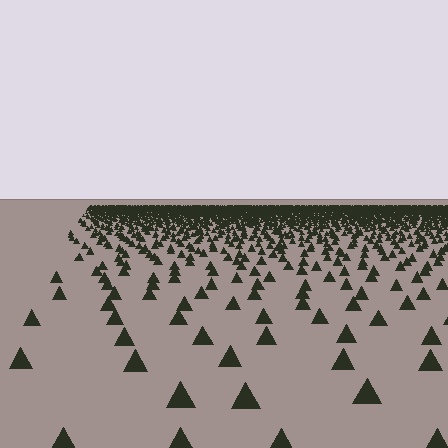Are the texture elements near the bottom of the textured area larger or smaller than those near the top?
Larger. Near the bottom, elements are closer to the viewer and appear at a bigger on-screen size.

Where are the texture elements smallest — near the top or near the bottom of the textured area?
Near the top.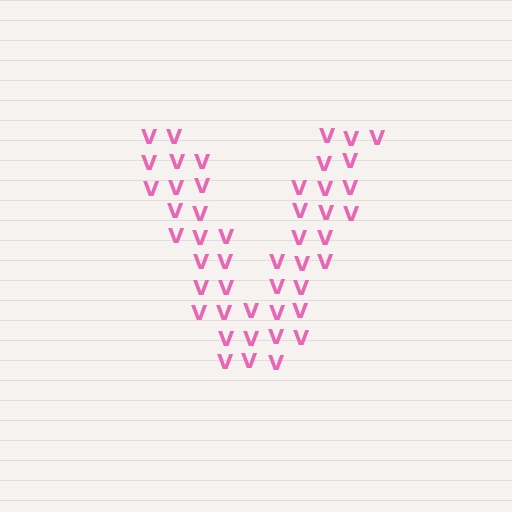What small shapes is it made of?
It is made of small letter V's.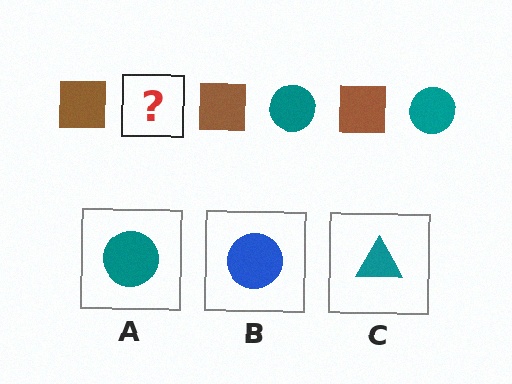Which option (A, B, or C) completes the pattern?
A.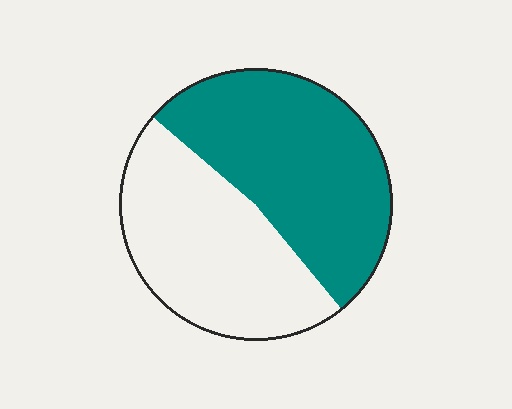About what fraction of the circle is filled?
About one half (1/2).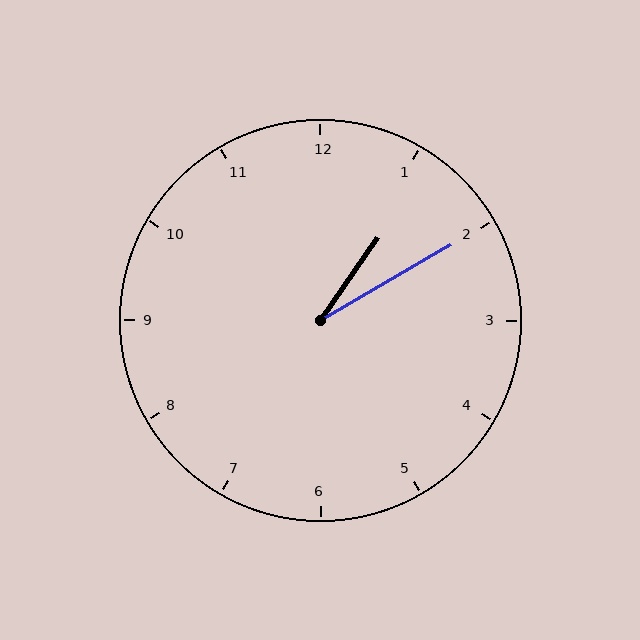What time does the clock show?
1:10.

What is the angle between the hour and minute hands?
Approximately 25 degrees.